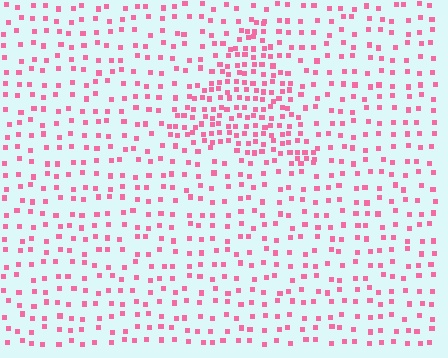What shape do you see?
I see a triangle.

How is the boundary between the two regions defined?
The boundary is defined by a change in element density (approximately 2.2x ratio). All elements are the same color, size, and shape.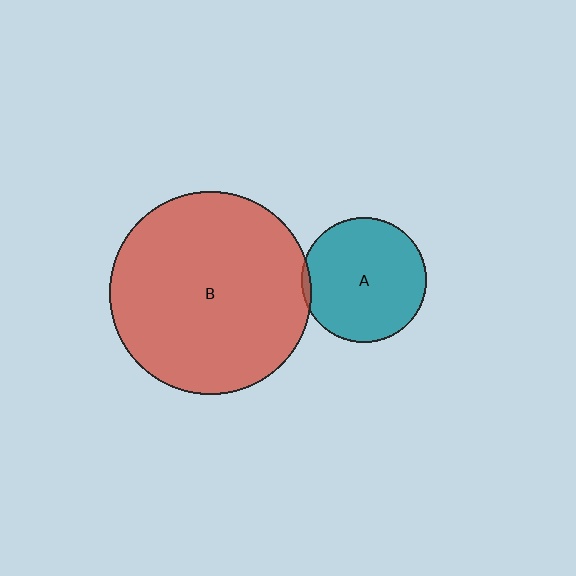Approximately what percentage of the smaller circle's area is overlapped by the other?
Approximately 5%.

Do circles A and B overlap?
Yes.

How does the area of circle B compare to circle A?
Approximately 2.6 times.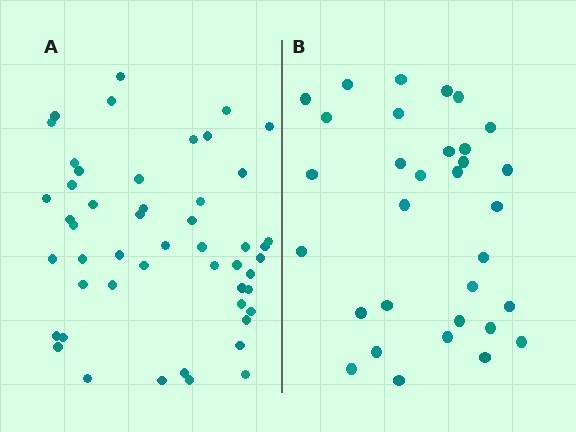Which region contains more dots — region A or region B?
Region A (the left region) has more dots.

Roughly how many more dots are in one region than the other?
Region A has approximately 20 more dots than region B.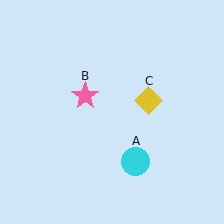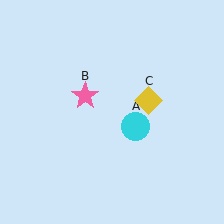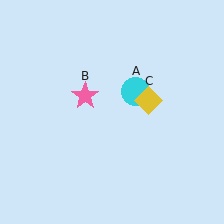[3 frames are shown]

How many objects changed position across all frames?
1 object changed position: cyan circle (object A).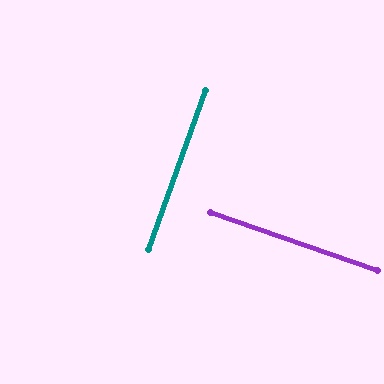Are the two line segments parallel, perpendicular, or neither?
Perpendicular — they meet at approximately 89°.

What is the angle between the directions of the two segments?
Approximately 89 degrees.